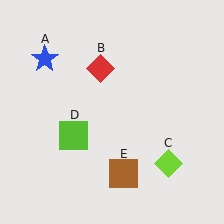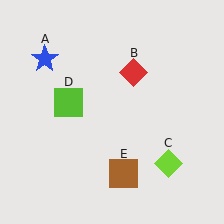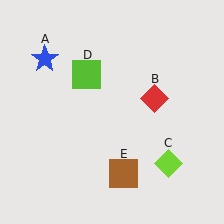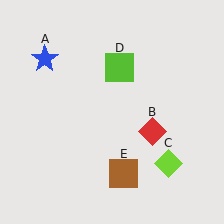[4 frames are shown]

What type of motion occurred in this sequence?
The red diamond (object B), lime square (object D) rotated clockwise around the center of the scene.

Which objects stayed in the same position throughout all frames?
Blue star (object A) and lime diamond (object C) and brown square (object E) remained stationary.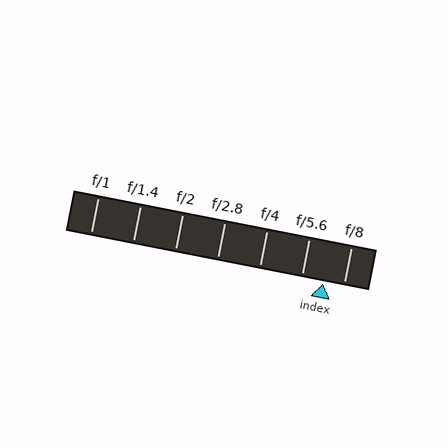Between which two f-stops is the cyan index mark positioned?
The index mark is between f/5.6 and f/8.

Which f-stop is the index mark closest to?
The index mark is closest to f/8.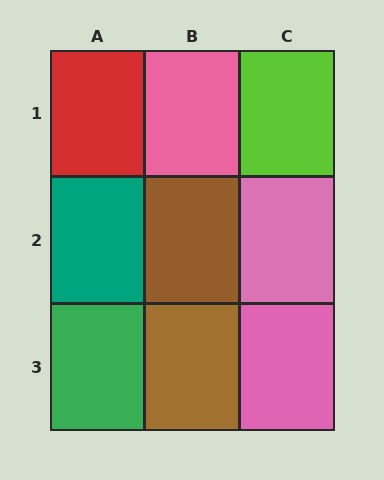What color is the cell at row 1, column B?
Pink.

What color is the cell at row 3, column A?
Green.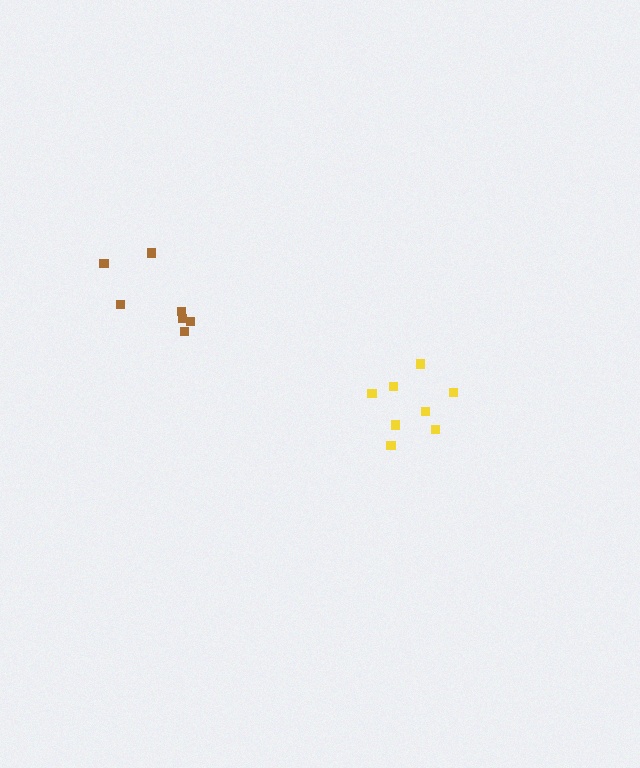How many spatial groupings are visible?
There are 2 spatial groupings.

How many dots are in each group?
Group 1: 8 dots, Group 2: 7 dots (15 total).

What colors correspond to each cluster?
The clusters are colored: yellow, brown.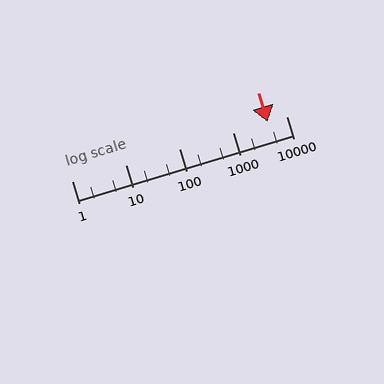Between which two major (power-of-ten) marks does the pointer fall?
The pointer is between 1000 and 10000.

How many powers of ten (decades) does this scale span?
The scale spans 4 decades, from 1 to 10000.